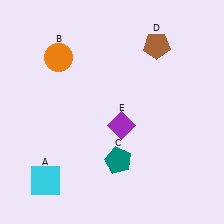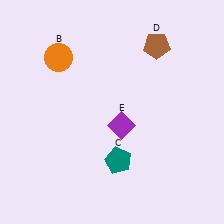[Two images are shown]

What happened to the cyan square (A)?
The cyan square (A) was removed in Image 2. It was in the bottom-left area of Image 1.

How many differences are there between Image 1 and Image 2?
There is 1 difference between the two images.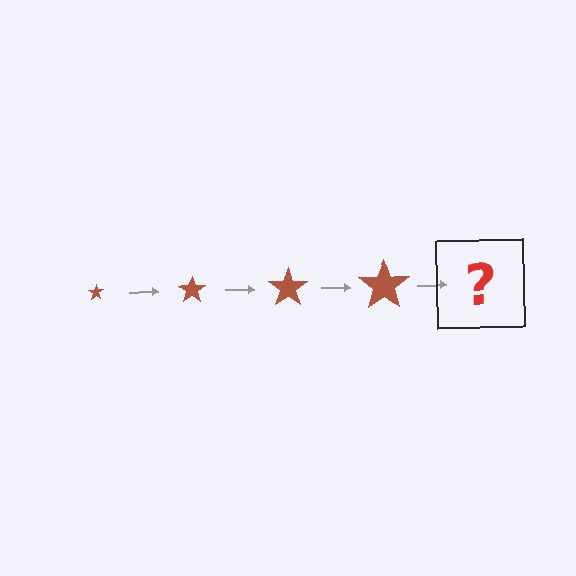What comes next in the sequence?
The next element should be a brown star, larger than the previous one.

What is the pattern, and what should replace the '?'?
The pattern is that the star gets progressively larger each step. The '?' should be a brown star, larger than the previous one.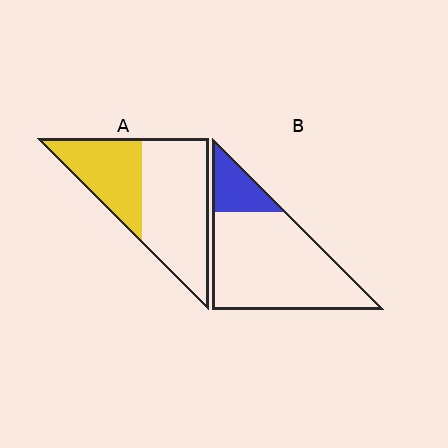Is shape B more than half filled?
No.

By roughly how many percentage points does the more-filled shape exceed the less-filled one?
By roughly 20 percentage points (A over B).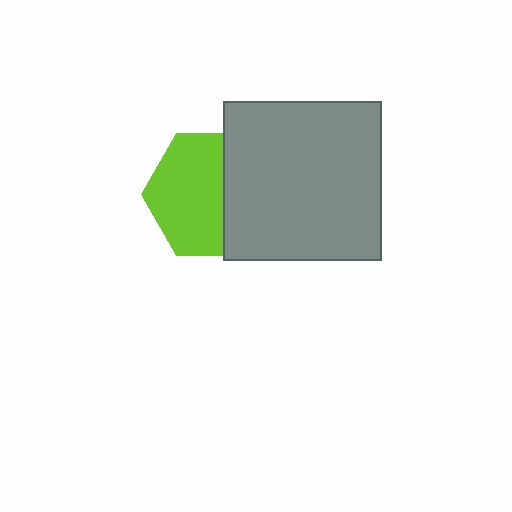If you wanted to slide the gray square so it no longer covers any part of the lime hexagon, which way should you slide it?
Slide it right — that is the most direct way to separate the two shapes.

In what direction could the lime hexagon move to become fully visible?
The lime hexagon could move left. That would shift it out from behind the gray square entirely.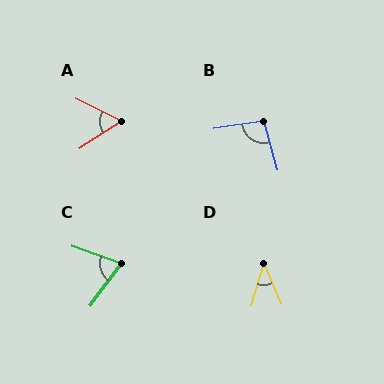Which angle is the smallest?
D, at approximately 39 degrees.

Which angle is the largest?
B, at approximately 96 degrees.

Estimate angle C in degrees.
Approximately 73 degrees.